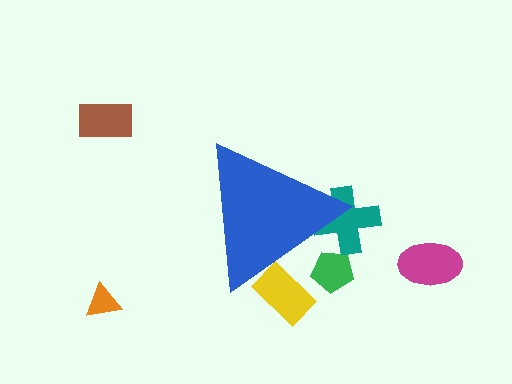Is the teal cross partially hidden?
Yes, the teal cross is partially hidden behind the blue triangle.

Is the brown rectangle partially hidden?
No, the brown rectangle is fully visible.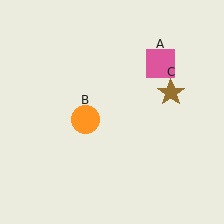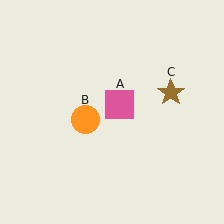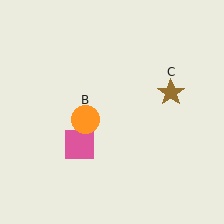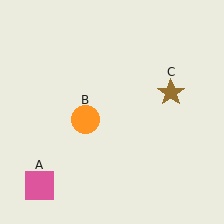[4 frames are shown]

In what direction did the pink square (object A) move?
The pink square (object A) moved down and to the left.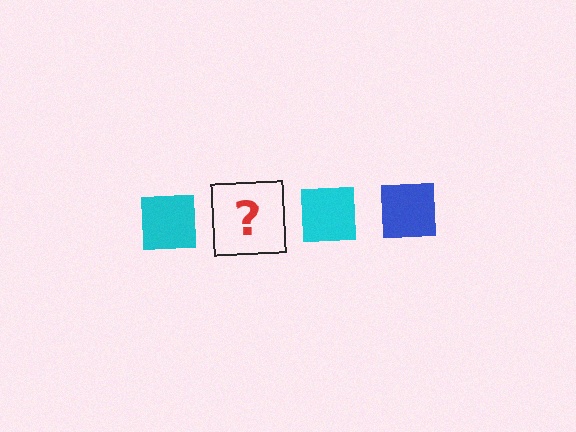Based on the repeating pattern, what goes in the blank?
The blank should be a blue square.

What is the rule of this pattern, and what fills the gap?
The rule is that the pattern cycles through cyan, blue squares. The gap should be filled with a blue square.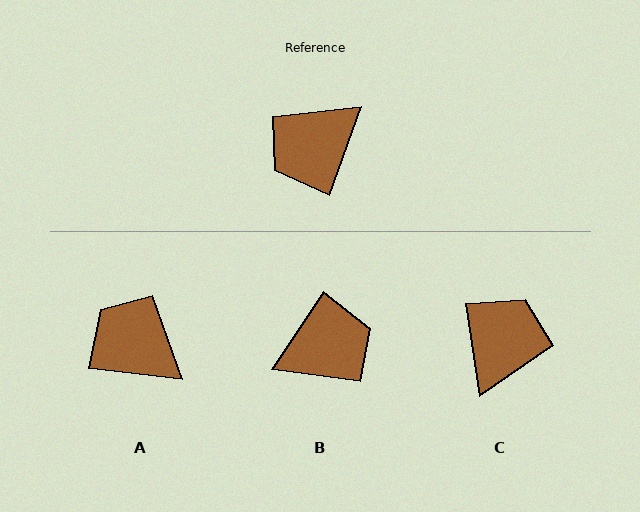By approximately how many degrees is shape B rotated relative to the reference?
Approximately 166 degrees counter-clockwise.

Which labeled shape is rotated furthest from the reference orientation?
B, about 166 degrees away.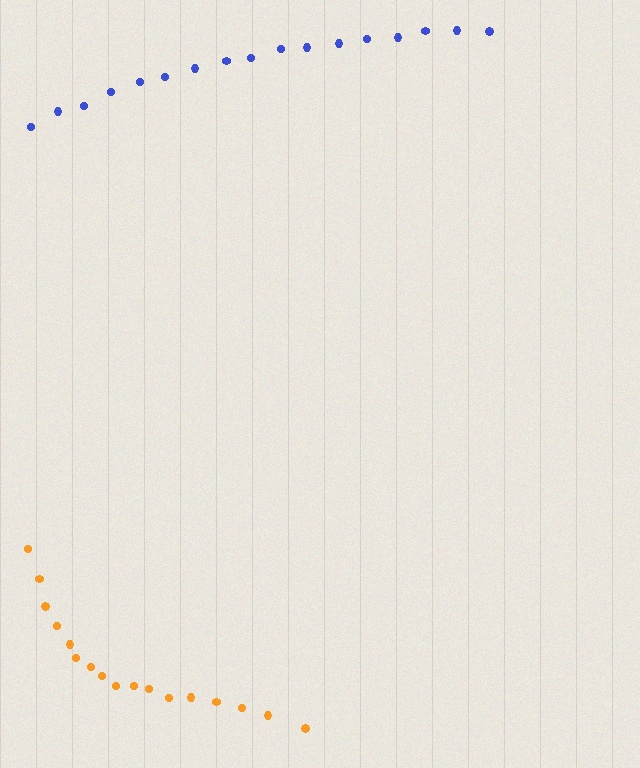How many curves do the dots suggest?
There are 2 distinct paths.